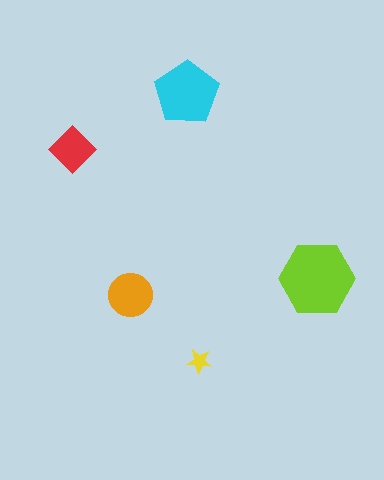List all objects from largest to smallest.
The lime hexagon, the cyan pentagon, the orange circle, the red diamond, the yellow star.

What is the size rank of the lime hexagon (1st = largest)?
1st.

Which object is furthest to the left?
The red diamond is leftmost.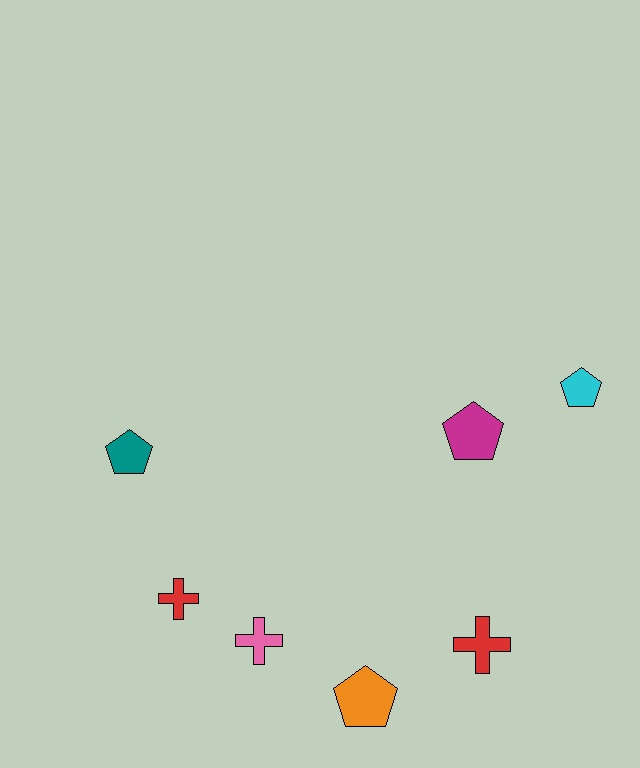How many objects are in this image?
There are 7 objects.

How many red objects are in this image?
There are 2 red objects.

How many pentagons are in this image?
There are 4 pentagons.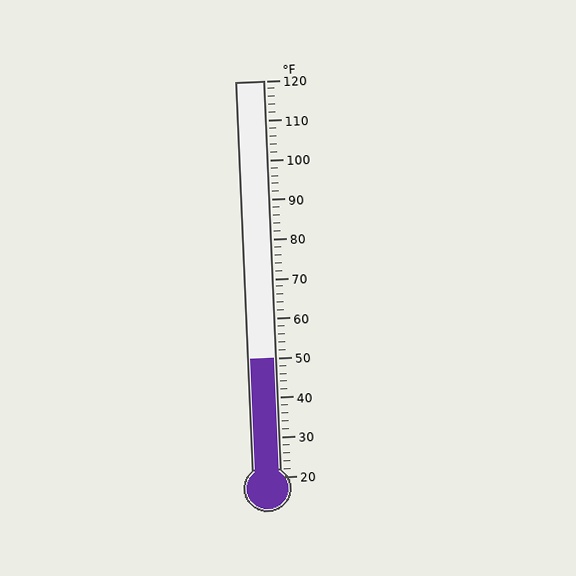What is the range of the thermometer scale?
The thermometer scale ranges from 20°F to 120°F.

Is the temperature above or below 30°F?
The temperature is above 30°F.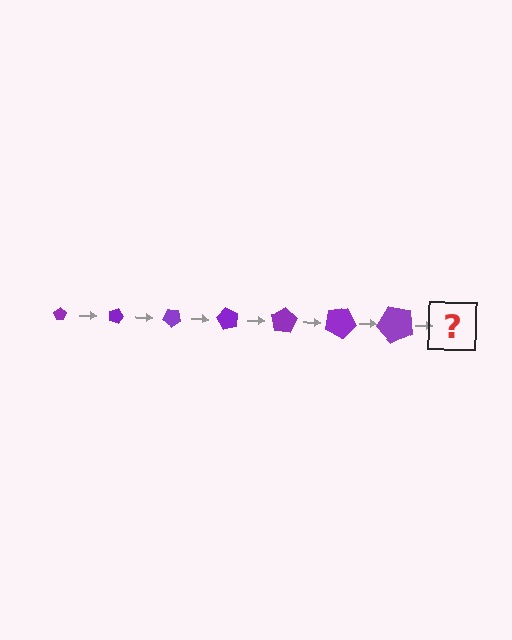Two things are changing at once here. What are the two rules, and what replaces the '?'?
The two rules are that the pentagon grows larger each step and it rotates 20 degrees each step. The '?' should be a pentagon, larger than the previous one and rotated 140 degrees from the start.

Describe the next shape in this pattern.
It should be a pentagon, larger than the previous one and rotated 140 degrees from the start.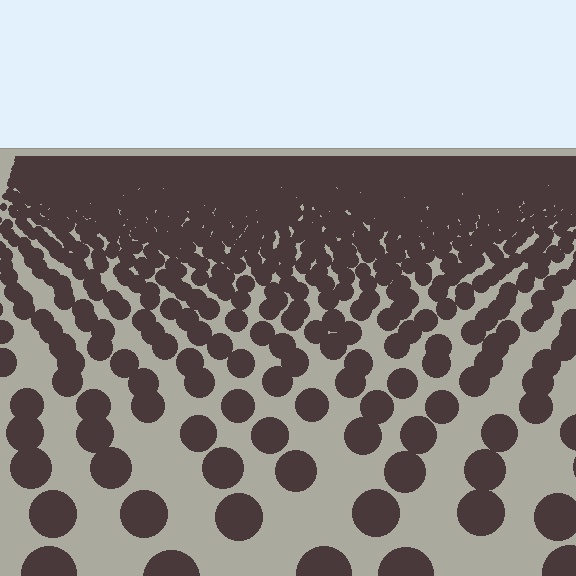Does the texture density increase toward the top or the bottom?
Density increases toward the top.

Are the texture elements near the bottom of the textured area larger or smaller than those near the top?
Larger. Near the bottom, elements are closer to the viewer and appear at a bigger on-screen size.